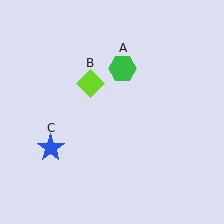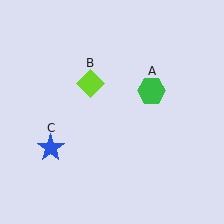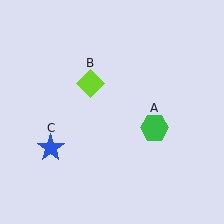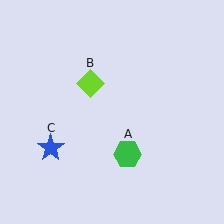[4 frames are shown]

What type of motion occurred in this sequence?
The green hexagon (object A) rotated clockwise around the center of the scene.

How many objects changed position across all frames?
1 object changed position: green hexagon (object A).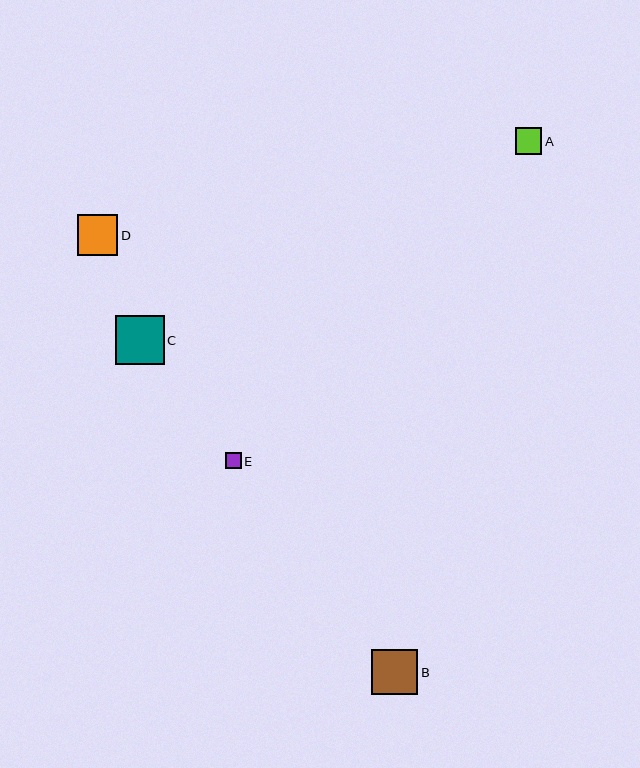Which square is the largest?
Square C is the largest with a size of approximately 49 pixels.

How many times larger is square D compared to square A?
Square D is approximately 1.5 times the size of square A.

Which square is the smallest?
Square E is the smallest with a size of approximately 15 pixels.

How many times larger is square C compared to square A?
Square C is approximately 1.8 times the size of square A.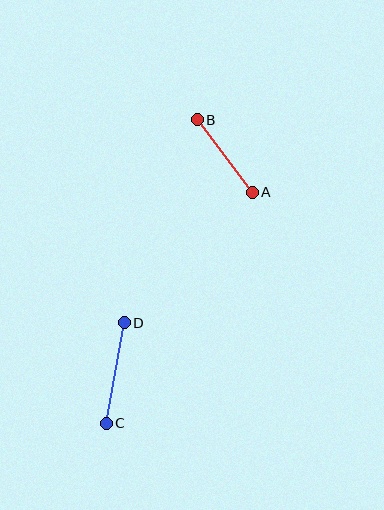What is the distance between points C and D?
The distance is approximately 102 pixels.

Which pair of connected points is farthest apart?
Points C and D are farthest apart.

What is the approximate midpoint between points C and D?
The midpoint is at approximately (115, 373) pixels.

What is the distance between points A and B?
The distance is approximately 91 pixels.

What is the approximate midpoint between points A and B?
The midpoint is at approximately (225, 156) pixels.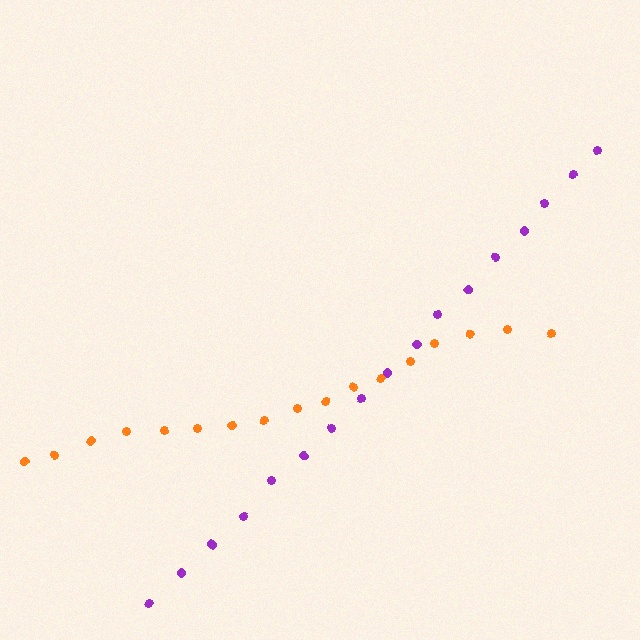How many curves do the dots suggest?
There are 2 distinct paths.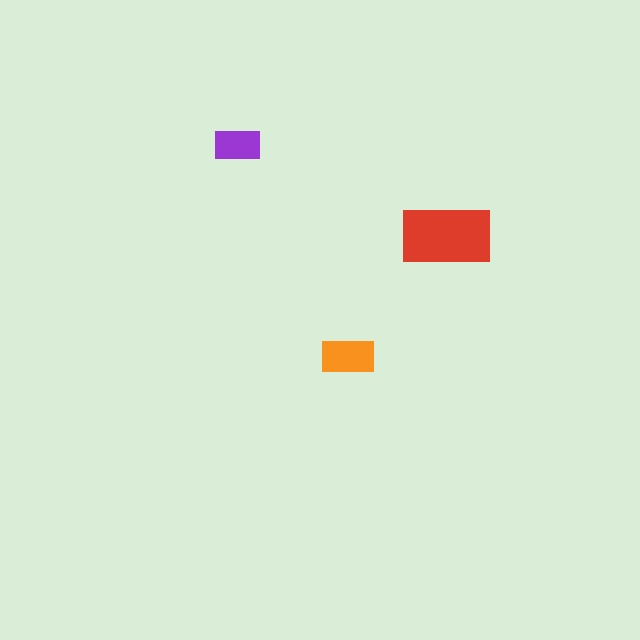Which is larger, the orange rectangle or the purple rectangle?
The orange one.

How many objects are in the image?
There are 3 objects in the image.